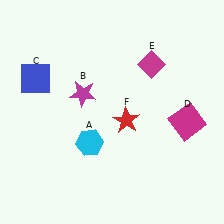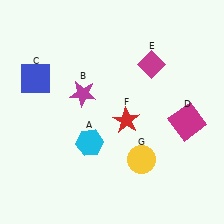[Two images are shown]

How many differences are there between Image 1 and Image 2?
There is 1 difference between the two images.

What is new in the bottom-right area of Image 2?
A yellow circle (G) was added in the bottom-right area of Image 2.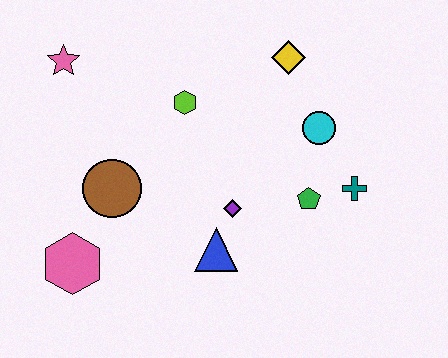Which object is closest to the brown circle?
The pink hexagon is closest to the brown circle.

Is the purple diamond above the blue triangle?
Yes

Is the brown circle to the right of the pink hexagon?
Yes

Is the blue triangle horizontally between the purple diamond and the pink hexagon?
Yes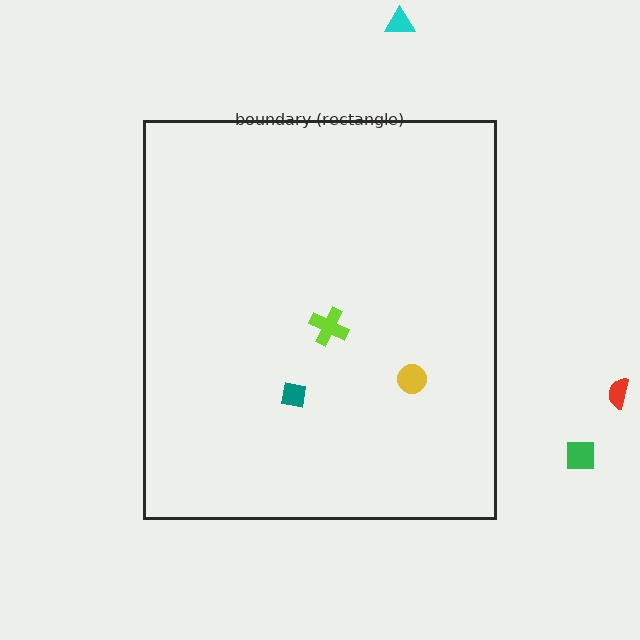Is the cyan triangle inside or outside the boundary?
Outside.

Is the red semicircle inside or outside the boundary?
Outside.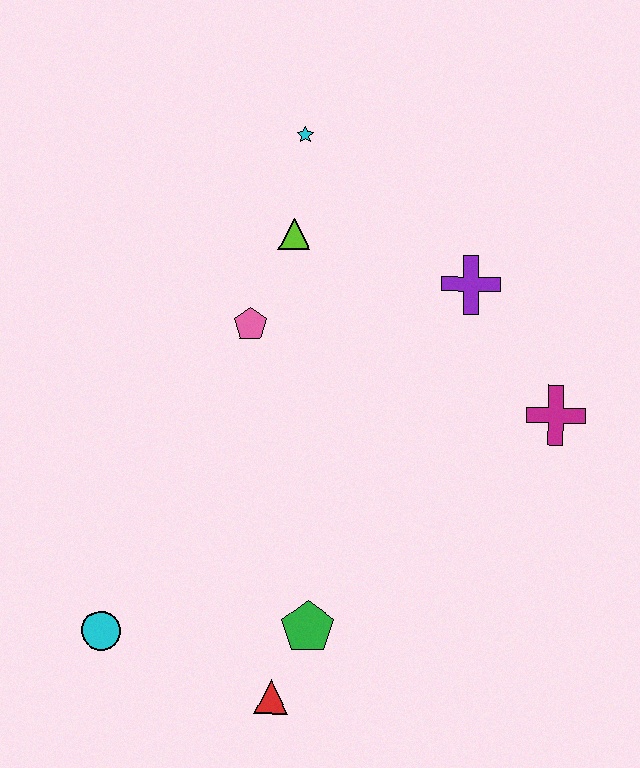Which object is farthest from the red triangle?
The cyan star is farthest from the red triangle.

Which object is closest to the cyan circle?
The red triangle is closest to the cyan circle.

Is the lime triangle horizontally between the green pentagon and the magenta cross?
No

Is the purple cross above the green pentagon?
Yes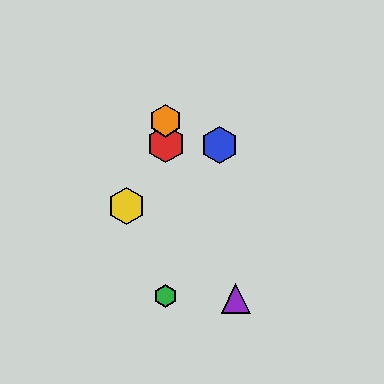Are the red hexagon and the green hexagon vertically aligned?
Yes, both are at x≈166.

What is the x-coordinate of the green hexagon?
The green hexagon is at x≈166.